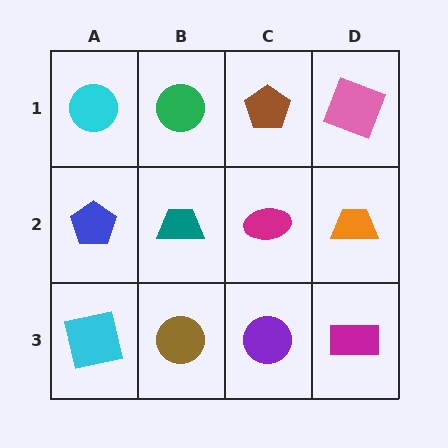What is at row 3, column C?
A purple circle.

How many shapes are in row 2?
4 shapes.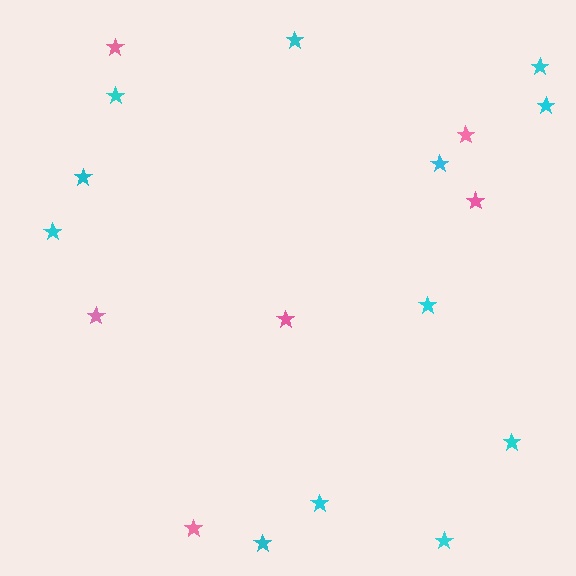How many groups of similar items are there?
There are 2 groups: one group of pink stars (6) and one group of cyan stars (12).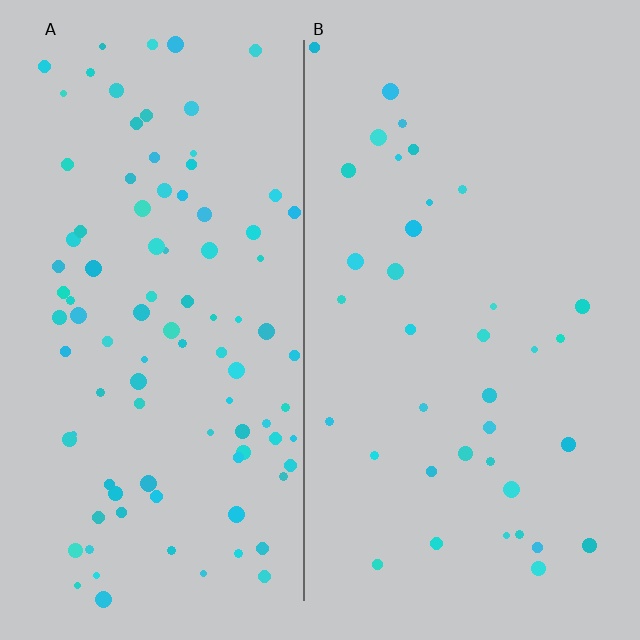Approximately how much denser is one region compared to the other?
Approximately 2.6× — region A over region B.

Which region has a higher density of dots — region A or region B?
A (the left).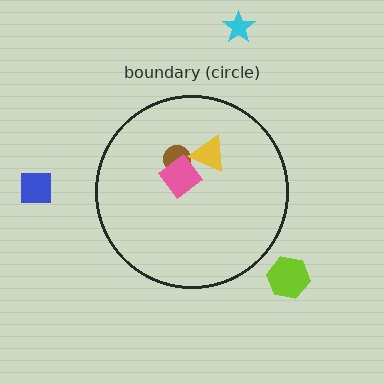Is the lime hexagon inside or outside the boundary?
Outside.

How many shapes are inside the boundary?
3 inside, 3 outside.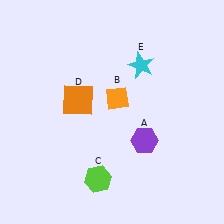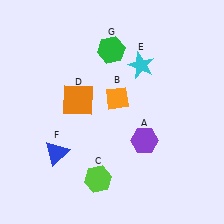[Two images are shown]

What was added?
A blue triangle (F), a green hexagon (G) were added in Image 2.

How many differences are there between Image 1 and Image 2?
There are 2 differences between the two images.